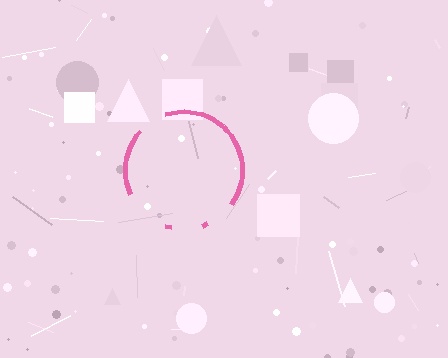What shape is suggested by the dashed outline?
The dashed outline suggests a circle.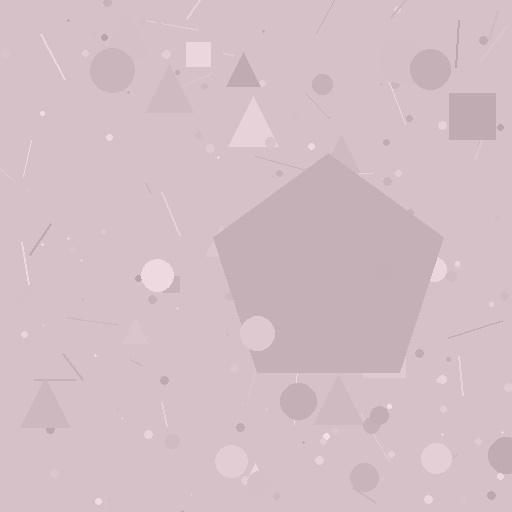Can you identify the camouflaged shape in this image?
The camouflaged shape is a pentagon.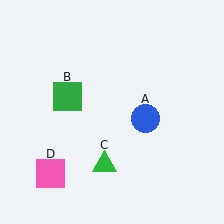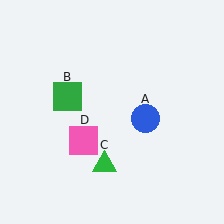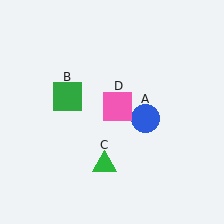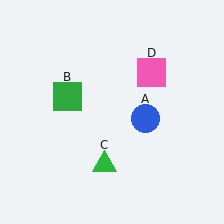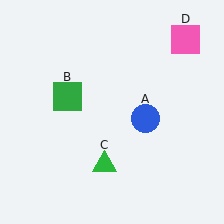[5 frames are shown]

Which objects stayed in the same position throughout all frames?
Blue circle (object A) and green square (object B) and green triangle (object C) remained stationary.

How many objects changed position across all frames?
1 object changed position: pink square (object D).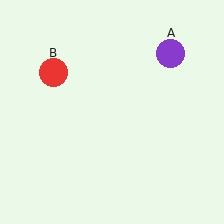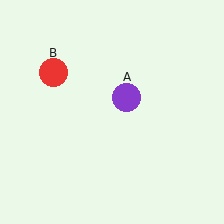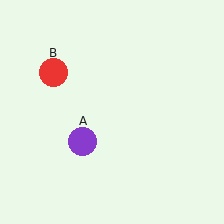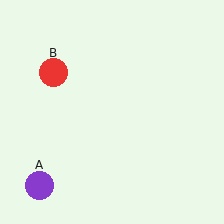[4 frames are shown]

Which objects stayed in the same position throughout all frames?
Red circle (object B) remained stationary.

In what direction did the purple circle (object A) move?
The purple circle (object A) moved down and to the left.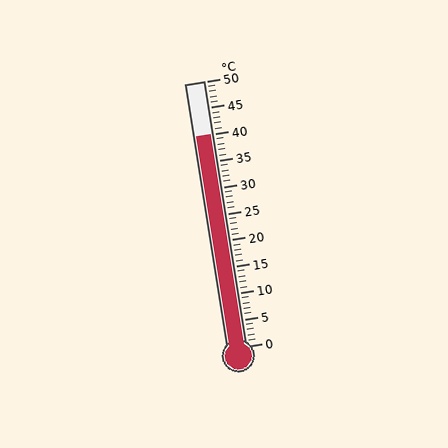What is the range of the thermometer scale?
The thermometer scale ranges from 0°C to 50°C.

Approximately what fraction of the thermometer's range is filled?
The thermometer is filled to approximately 80% of its range.